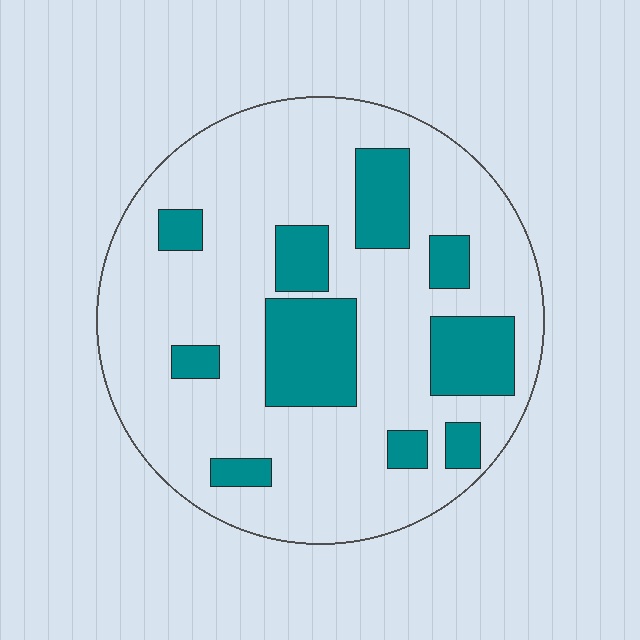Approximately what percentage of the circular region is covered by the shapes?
Approximately 25%.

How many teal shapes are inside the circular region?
10.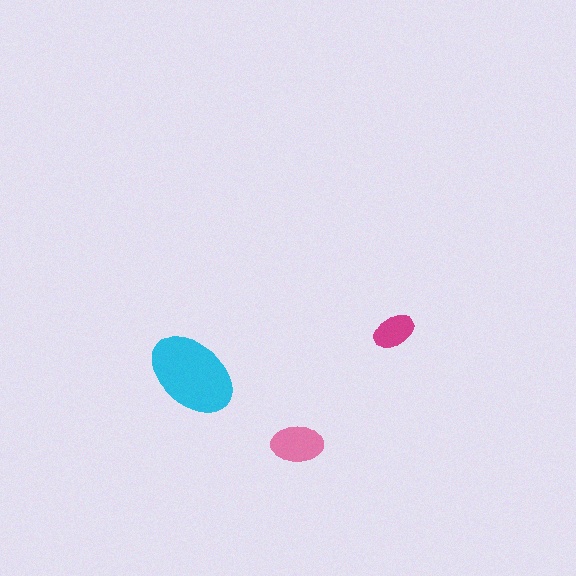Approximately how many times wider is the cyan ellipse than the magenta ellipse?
About 2 times wider.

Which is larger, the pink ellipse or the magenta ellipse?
The pink one.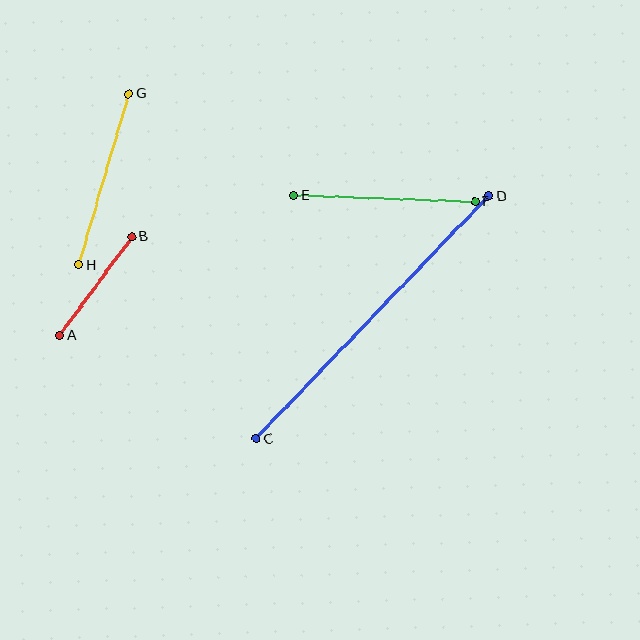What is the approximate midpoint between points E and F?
The midpoint is at approximately (385, 199) pixels.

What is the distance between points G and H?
The distance is approximately 178 pixels.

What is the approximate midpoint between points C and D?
The midpoint is at approximately (373, 317) pixels.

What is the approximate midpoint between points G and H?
The midpoint is at approximately (104, 179) pixels.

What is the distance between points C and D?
The distance is approximately 336 pixels.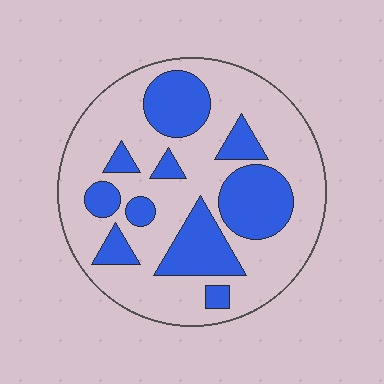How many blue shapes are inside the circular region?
10.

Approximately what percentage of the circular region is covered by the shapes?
Approximately 30%.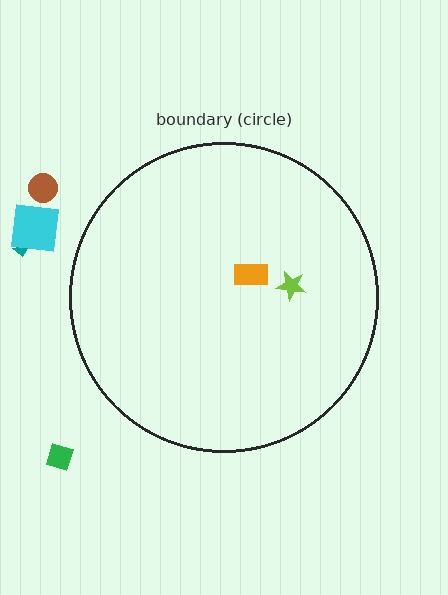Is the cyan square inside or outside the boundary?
Outside.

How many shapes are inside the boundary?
2 inside, 4 outside.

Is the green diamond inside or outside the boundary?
Outside.